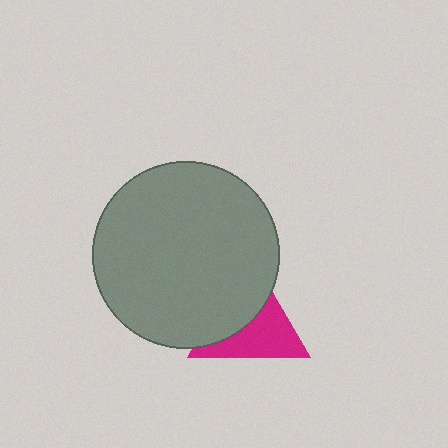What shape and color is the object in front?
The object in front is a gray circle.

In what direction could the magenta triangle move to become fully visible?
The magenta triangle could move toward the lower-right. That would shift it out from behind the gray circle entirely.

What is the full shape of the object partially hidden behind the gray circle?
The partially hidden object is a magenta triangle.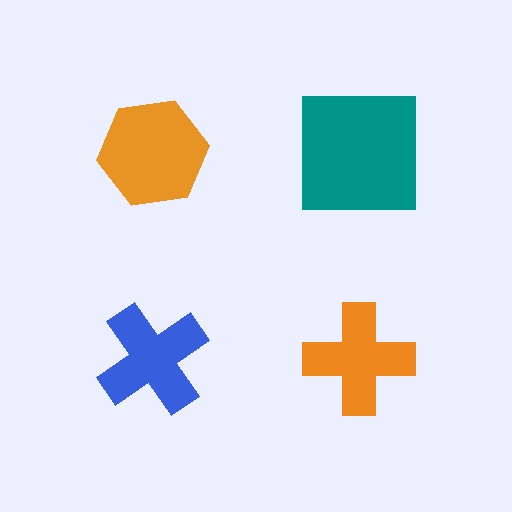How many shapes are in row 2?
2 shapes.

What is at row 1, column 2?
A teal square.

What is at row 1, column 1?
An orange hexagon.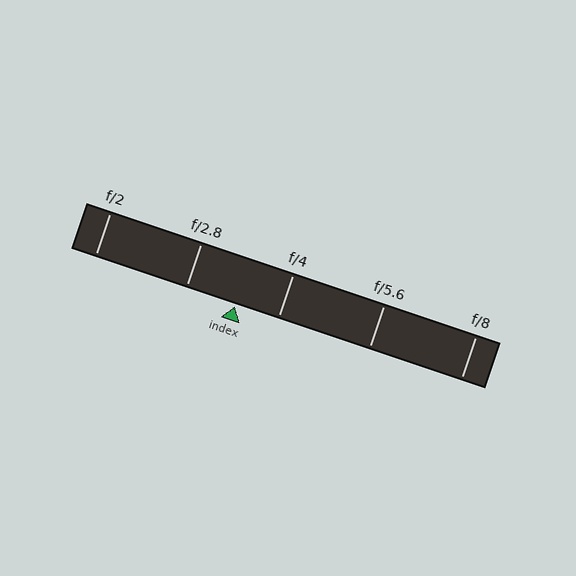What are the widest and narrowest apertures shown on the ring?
The widest aperture shown is f/2 and the narrowest is f/8.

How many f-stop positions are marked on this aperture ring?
There are 5 f-stop positions marked.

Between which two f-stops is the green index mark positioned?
The index mark is between f/2.8 and f/4.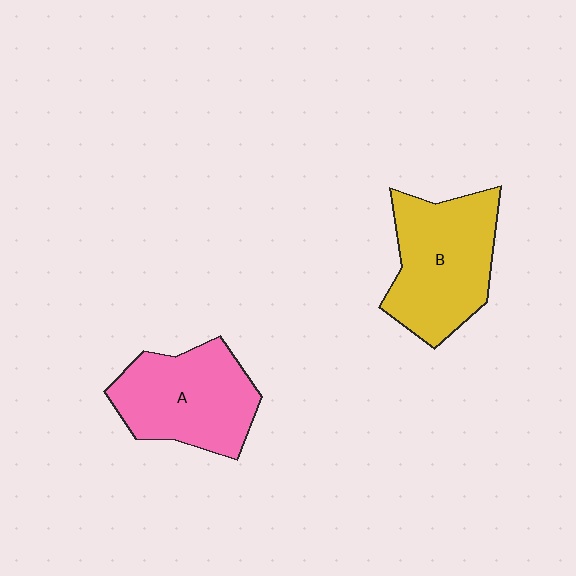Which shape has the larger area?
Shape B (yellow).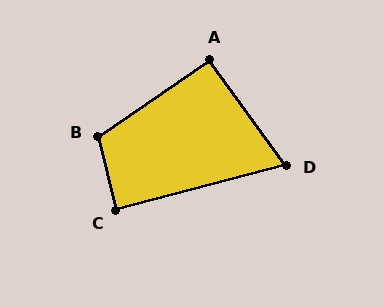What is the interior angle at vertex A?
Approximately 92 degrees (approximately right).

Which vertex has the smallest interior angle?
D, at approximately 69 degrees.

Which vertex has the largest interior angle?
B, at approximately 111 degrees.